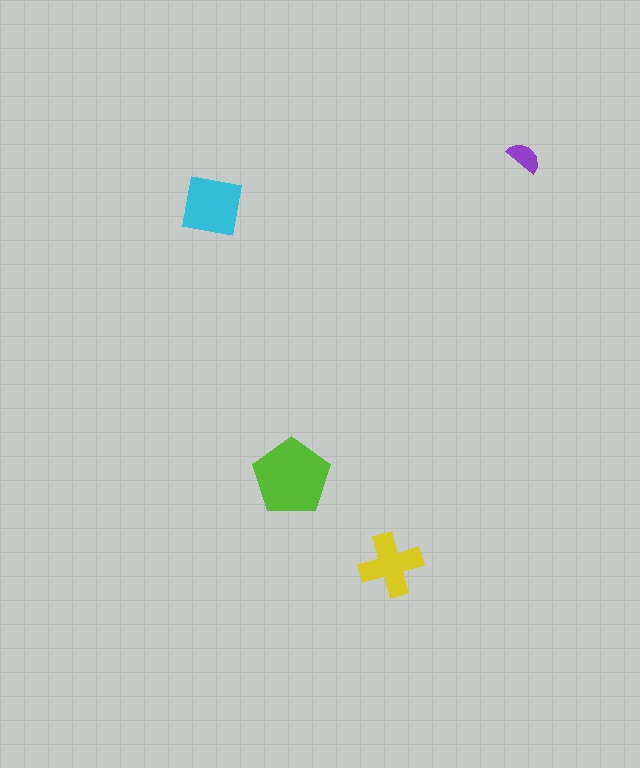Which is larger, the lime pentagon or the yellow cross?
The lime pentagon.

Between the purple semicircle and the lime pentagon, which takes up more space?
The lime pentagon.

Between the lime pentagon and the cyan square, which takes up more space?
The lime pentagon.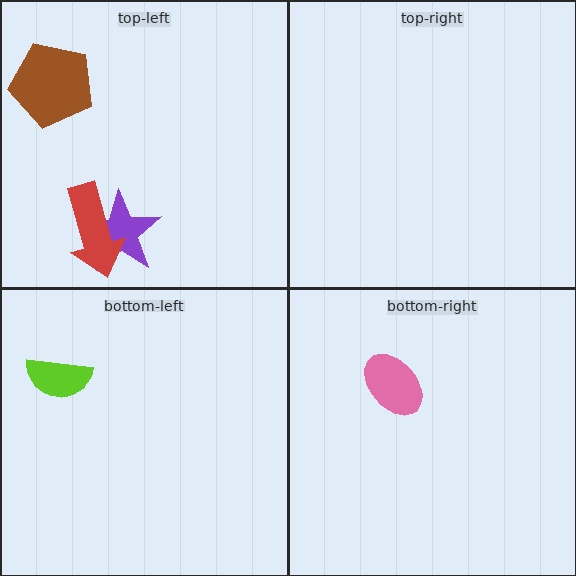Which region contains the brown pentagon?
The top-left region.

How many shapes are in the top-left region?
3.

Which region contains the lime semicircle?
The bottom-left region.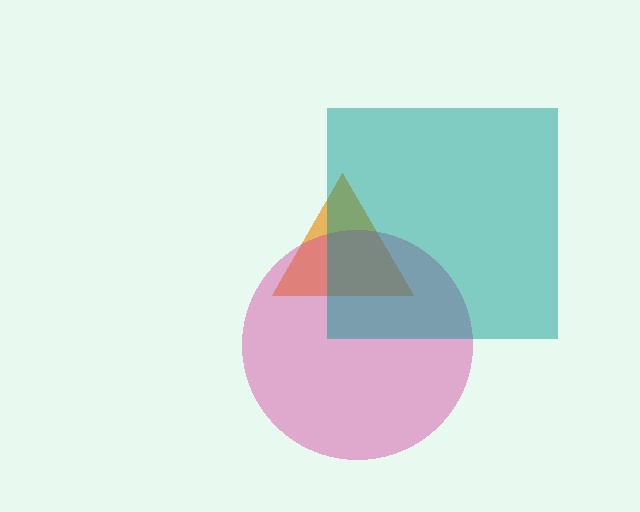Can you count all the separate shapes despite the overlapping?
Yes, there are 3 separate shapes.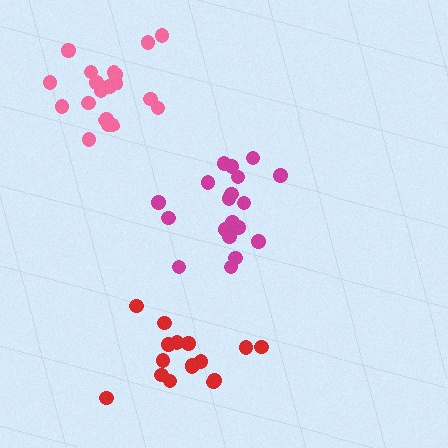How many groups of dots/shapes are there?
There are 3 groups.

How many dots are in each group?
Group 1: 16 dots, Group 2: 19 dots, Group 3: 19 dots (54 total).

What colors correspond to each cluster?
The clusters are colored: red, pink, magenta.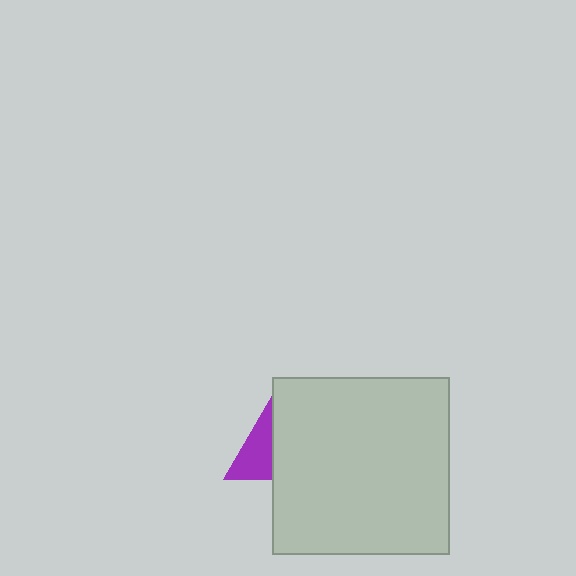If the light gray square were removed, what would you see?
You would see the complete purple triangle.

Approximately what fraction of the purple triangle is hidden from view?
Roughly 64% of the purple triangle is hidden behind the light gray square.